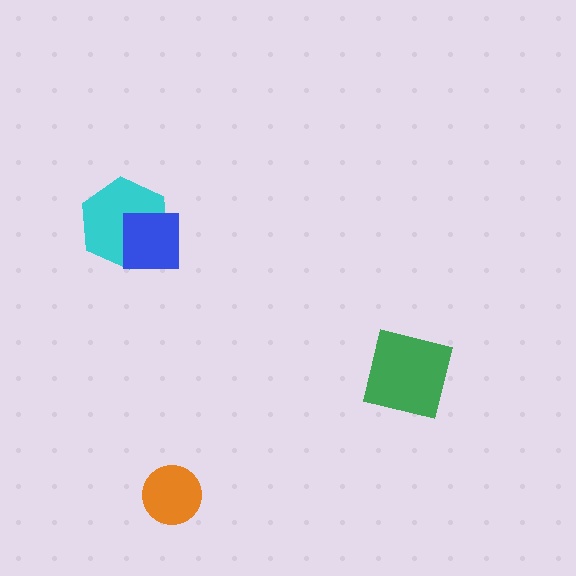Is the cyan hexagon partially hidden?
Yes, it is partially covered by another shape.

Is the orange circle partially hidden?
No, no other shape covers it.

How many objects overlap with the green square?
0 objects overlap with the green square.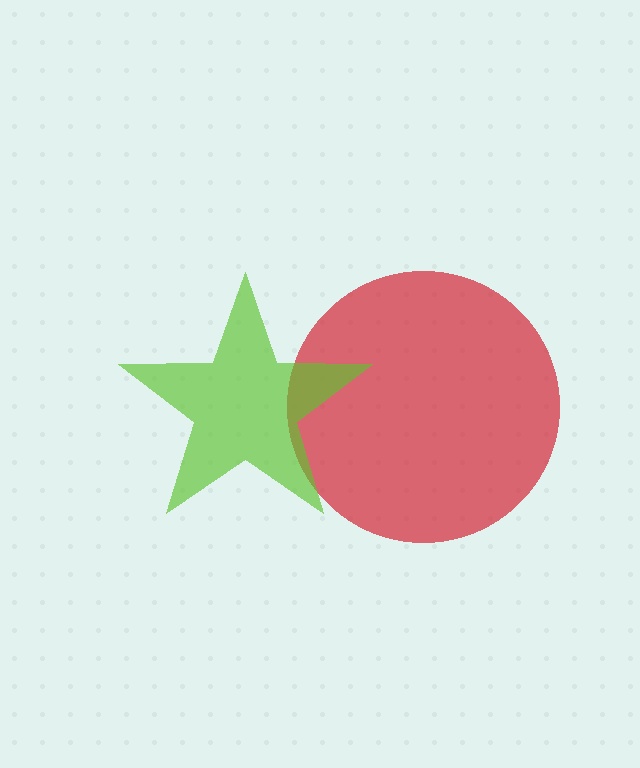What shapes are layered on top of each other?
The layered shapes are: a red circle, a lime star.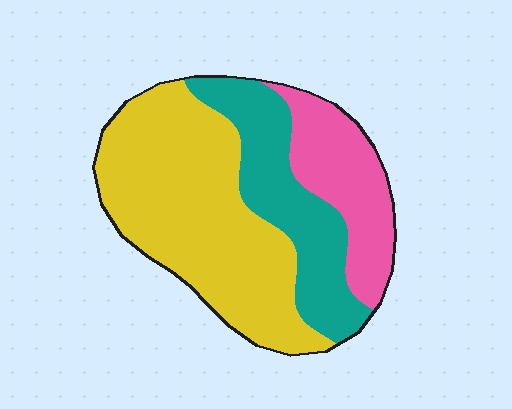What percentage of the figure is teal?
Teal takes up about one quarter (1/4) of the figure.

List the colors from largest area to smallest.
From largest to smallest: yellow, teal, pink.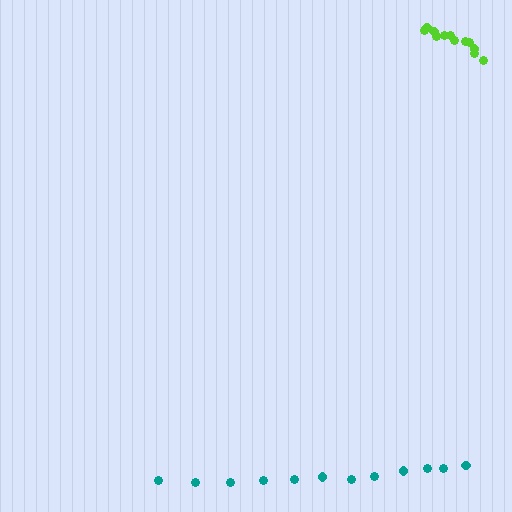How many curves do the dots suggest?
There are 2 distinct paths.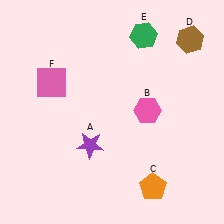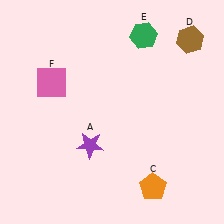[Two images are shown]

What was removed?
The pink hexagon (B) was removed in Image 2.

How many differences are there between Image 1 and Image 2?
There is 1 difference between the two images.